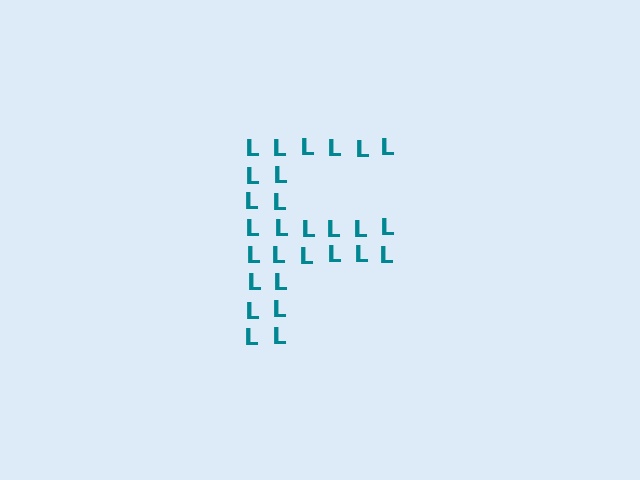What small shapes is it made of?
It is made of small letter L's.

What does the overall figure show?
The overall figure shows the letter F.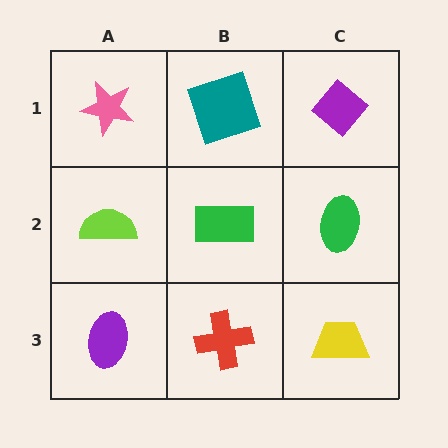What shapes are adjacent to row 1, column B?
A green rectangle (row 2, column B), a pink star (row 1, column A), a purple diamond (row 1, column C).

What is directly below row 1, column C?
A green ellipse.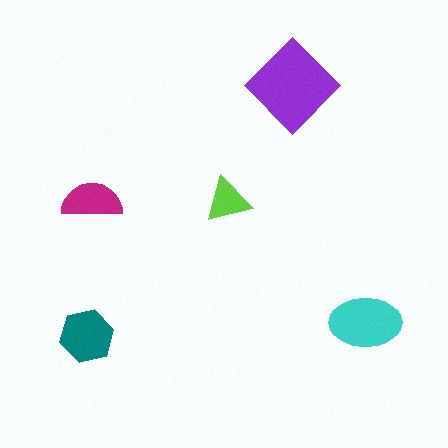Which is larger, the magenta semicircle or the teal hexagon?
The teal hexagon.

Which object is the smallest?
The lime triangle.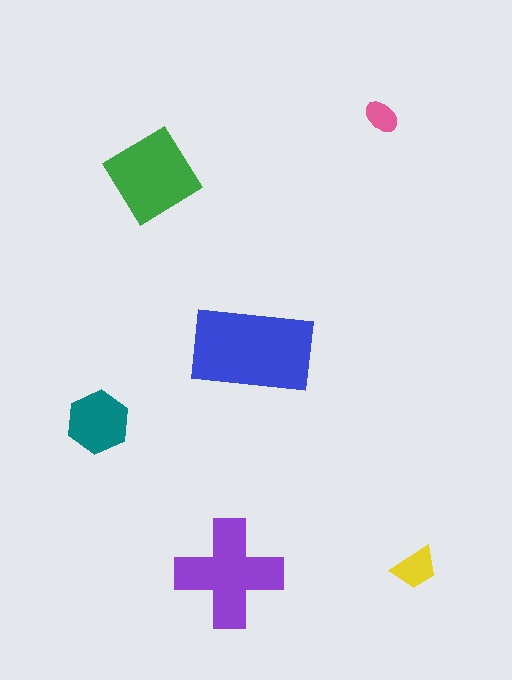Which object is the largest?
The blue rectangle.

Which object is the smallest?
The pink ellipse.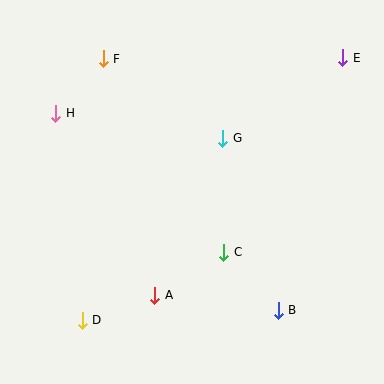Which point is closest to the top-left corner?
Point F is closest to the top-left corner.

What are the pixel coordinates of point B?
Point B is at (278, 310).